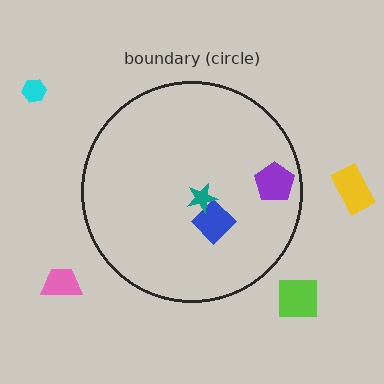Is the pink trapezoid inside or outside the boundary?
Outside.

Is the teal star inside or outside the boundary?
Inside.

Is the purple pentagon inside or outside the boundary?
Inside.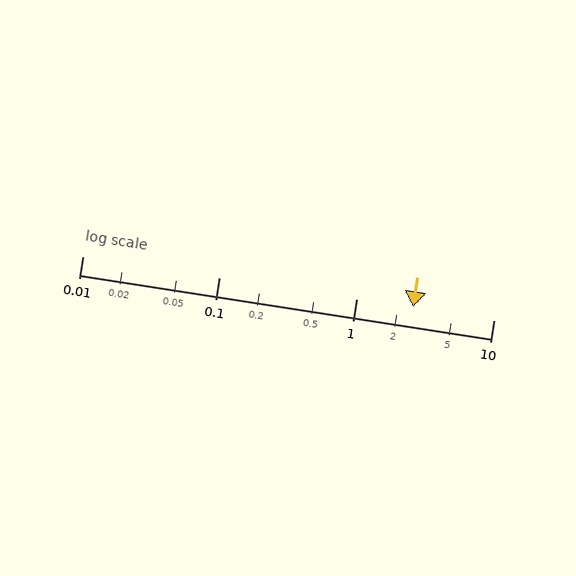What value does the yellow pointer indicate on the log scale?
The pointer indicates approximately 2.6.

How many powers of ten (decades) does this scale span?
The scale spans 3 decades, from 0.01 to 10.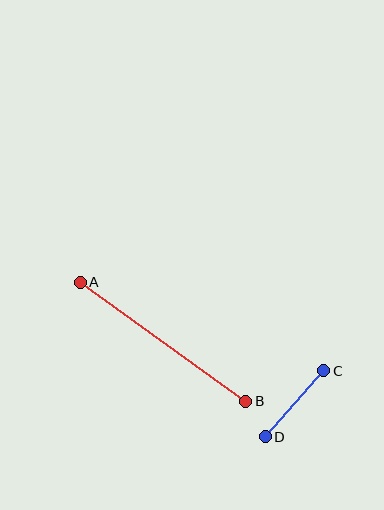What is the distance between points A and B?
The distance is approximately 204 pixels.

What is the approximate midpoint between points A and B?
The midpoint is at approximately (163, 342) pixels.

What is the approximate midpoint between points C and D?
The midpoint is at approximately (295, 404) pixels.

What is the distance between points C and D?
The distance is approximately 88 pixels.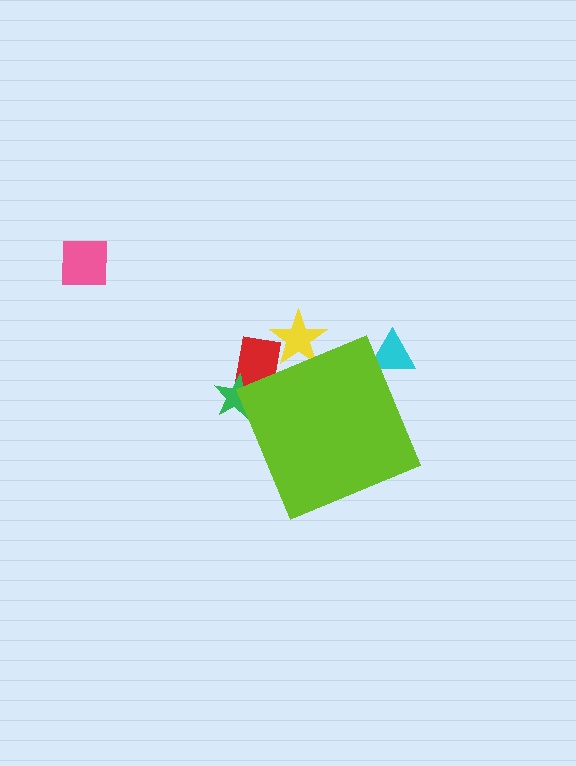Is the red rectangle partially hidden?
Yes, the red rectangle is partially hidden behind the lime diamond.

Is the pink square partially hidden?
No, the pink square is fully visible.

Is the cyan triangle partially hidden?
Yes, the cyan triangle is partially hidden behind the lime diamond.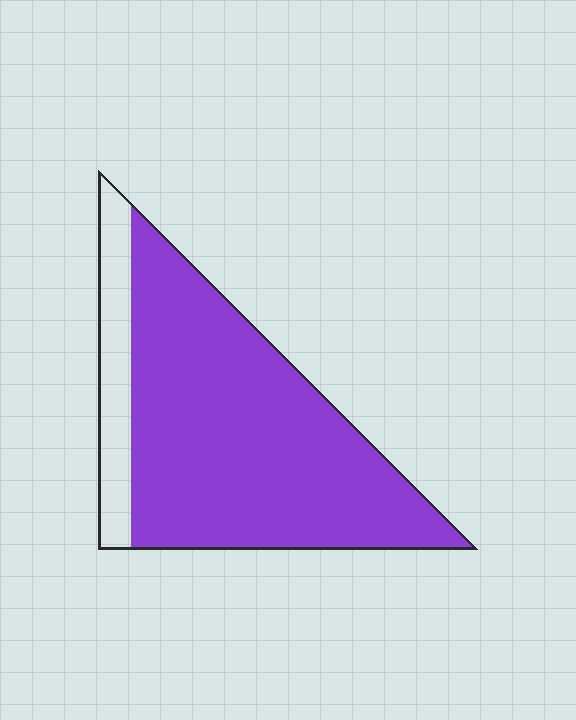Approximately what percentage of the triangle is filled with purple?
Approximately 85%.